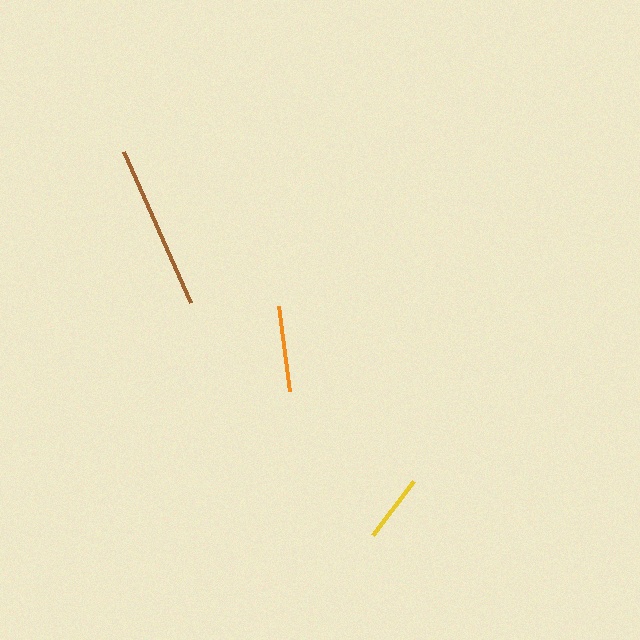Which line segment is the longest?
The brown line is the longest at approximately 165 pixels.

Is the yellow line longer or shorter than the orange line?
The orange line is longer than the yellow line.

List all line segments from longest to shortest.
From longest to shortest: brown, orange, yellow.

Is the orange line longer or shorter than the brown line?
The brown line is longer than the orange line.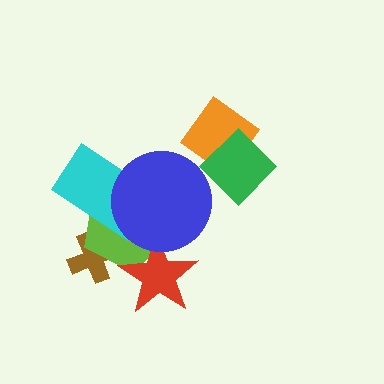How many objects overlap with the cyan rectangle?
2 objects overlap with the cyan rectangle.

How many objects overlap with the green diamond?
1 object overlaps with the green diamond.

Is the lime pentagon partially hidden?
Yes, it is partially covered by another shape.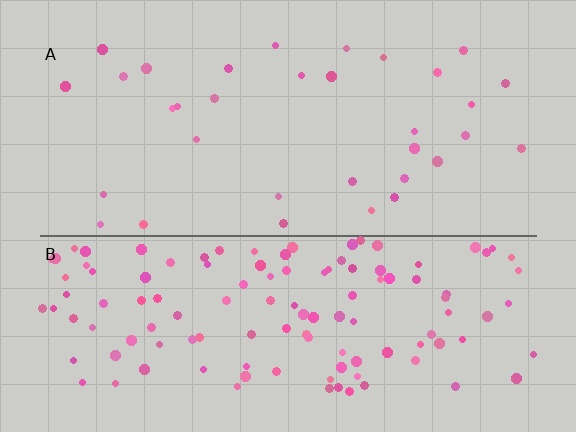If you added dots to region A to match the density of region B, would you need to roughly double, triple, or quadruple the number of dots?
Approximately quadruple.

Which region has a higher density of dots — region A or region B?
B (the bottom).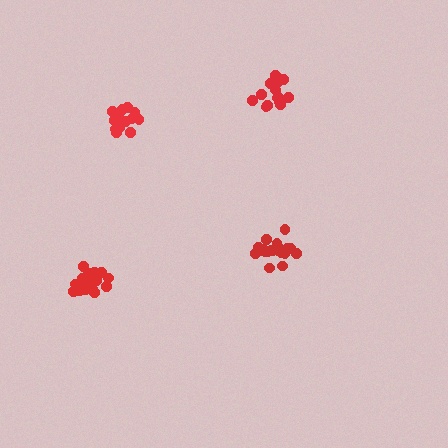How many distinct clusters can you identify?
There are 4 distinct clusters.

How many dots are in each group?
Group 1: 20 dots, Group 2: 17 dots, Group 3: 20 dots, Group 4: 15 dots (72 total).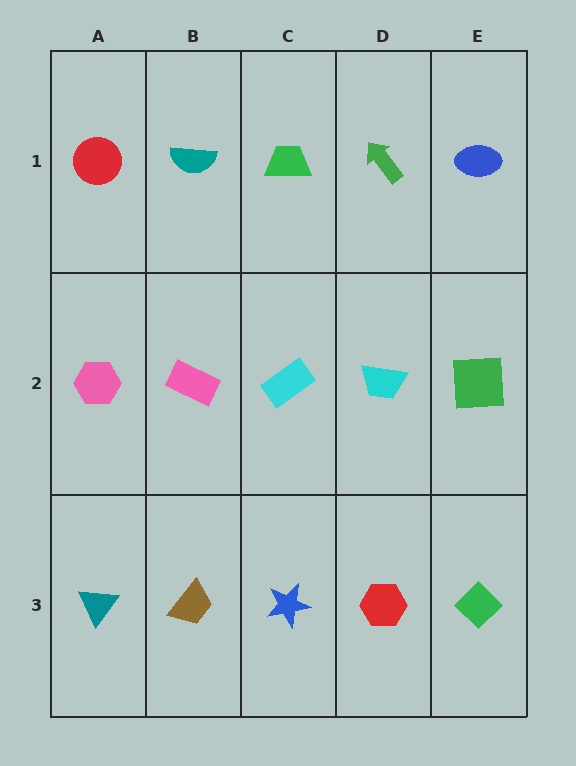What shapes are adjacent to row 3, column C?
A cyan rectangle (row 2, column C), a brown trapezoid (row 3, column B), a red hexagon (row 3, column D).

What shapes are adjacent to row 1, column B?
A pink rectangle (row 2, column B), a red circle (row 1, column A), a green trapezoid (row 1, column C).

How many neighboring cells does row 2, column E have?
3.